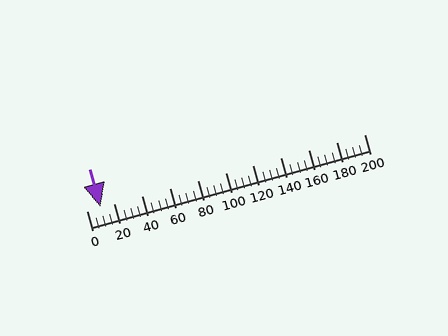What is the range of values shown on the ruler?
The ruler shows values from 0 to 200.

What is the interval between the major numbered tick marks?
The major tick marks are spaced 20 units apart.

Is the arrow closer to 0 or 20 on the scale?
The arrow is closer to 20.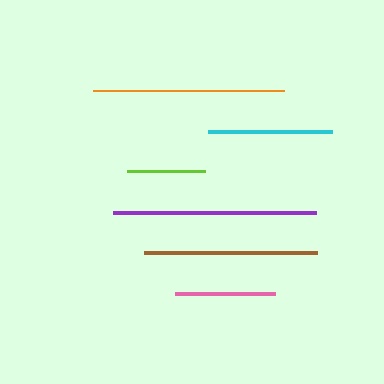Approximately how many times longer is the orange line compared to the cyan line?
The orange line is approximately 1.5 times the length of the cyan line.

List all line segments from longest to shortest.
From longest to shortest: purple, orange, brown, cyan, pink, lime.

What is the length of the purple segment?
The purple segment is approximately 204 pixels long.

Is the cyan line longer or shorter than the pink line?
The cyan line is longer than the pink line.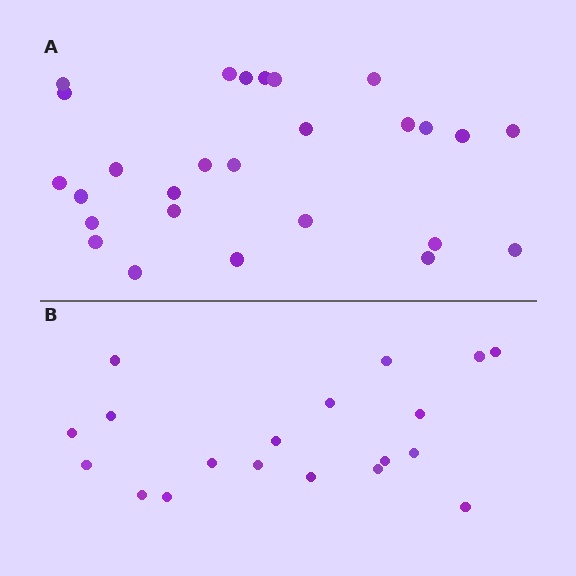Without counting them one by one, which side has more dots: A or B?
Region A (the top region) has more dots.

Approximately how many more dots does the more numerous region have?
Region A has roughly 8 or so more dots than region B.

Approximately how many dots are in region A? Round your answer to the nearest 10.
About 30 dots. (The exact count is 27, which rounds to 30.)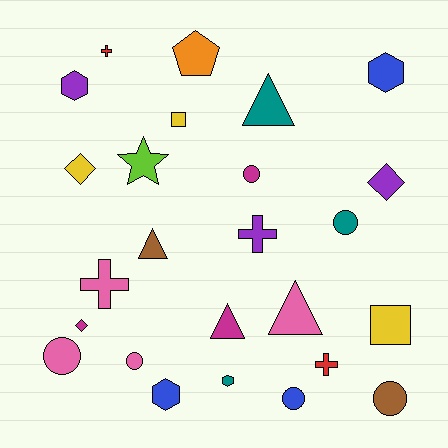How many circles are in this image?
There are 6 circles.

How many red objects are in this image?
There are 2 red objects.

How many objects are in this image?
There are 25 objects.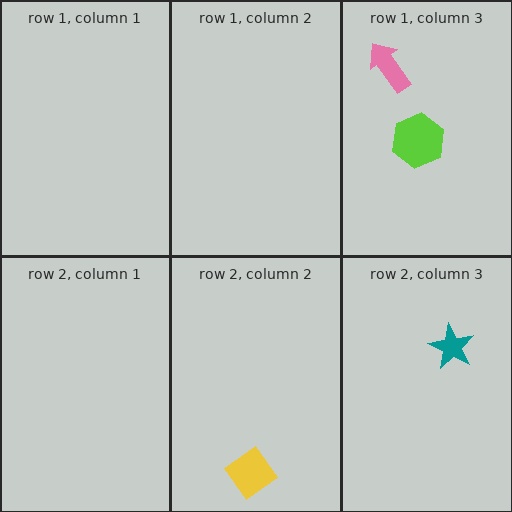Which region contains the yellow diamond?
The row 2, column 2 region.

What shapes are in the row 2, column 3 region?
The teal star.